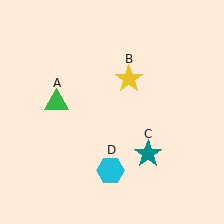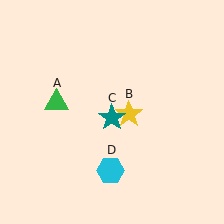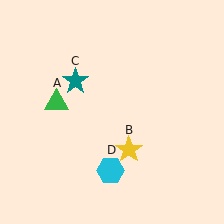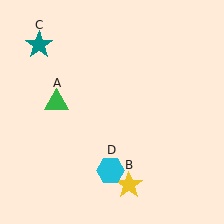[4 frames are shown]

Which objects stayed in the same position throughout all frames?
Green triangle (object A) and cyan hexagon (object D) remained stationary.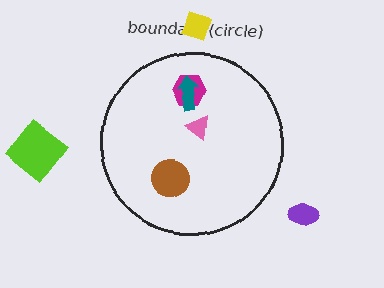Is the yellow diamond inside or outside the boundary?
Outside.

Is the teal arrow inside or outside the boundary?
Inside.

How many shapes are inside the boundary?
4 inside, 3 outside.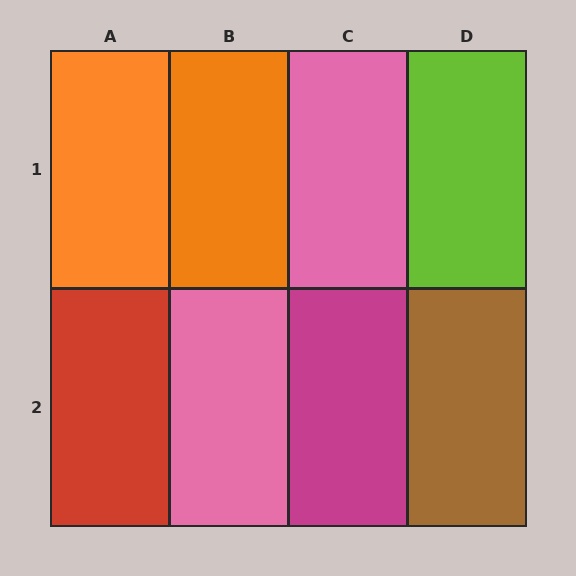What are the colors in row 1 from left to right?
Orange, orange, pink, lime.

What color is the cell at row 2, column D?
Brown.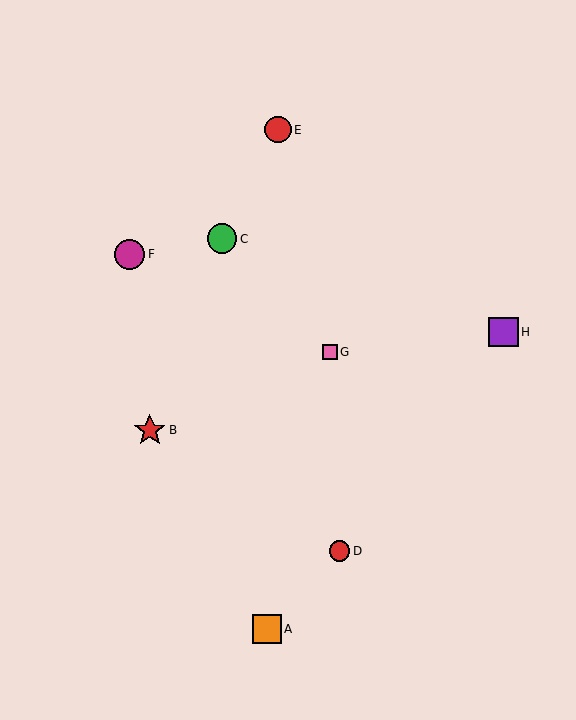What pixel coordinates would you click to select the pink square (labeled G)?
Click at (330, 352) to select the pink square G.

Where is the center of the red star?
The center of the red star is at (150, 430).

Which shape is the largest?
The red star (labeled B) is the largest.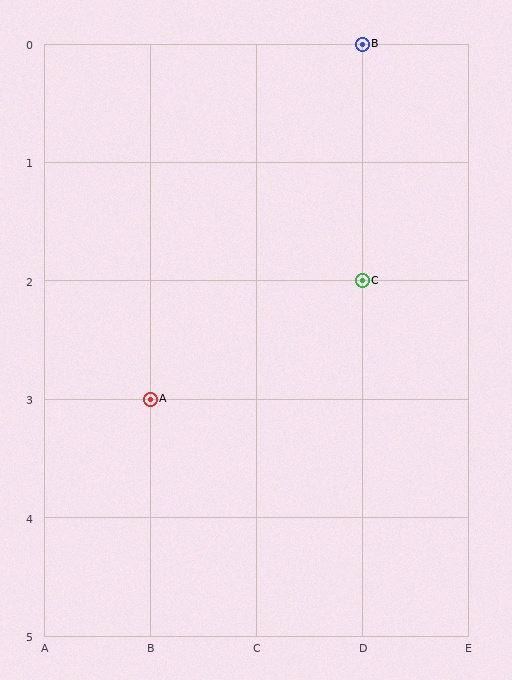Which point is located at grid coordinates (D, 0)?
Point B is at (D, 0).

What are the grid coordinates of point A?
Point A is at grid coordinates (B, 3).